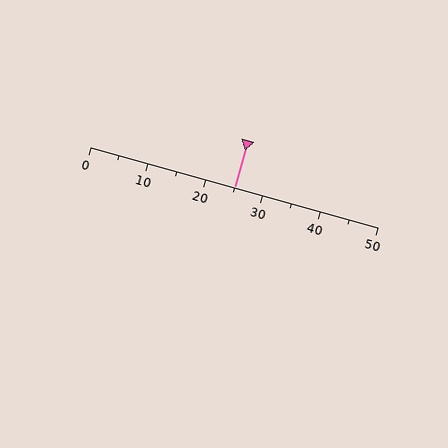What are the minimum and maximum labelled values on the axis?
The axis runs from 0 to 50.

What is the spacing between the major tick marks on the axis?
The major ticks are spaced 10 apart.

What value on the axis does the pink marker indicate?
The marker indicates approximately 25.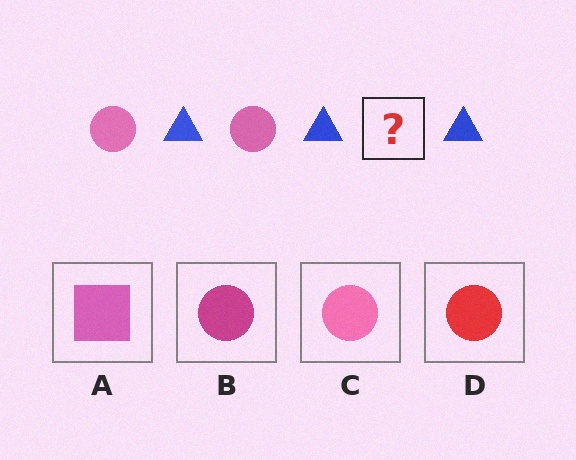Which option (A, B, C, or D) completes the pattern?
C.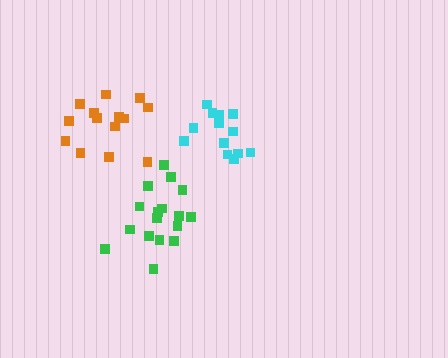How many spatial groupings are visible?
There are 3 spatial groupings.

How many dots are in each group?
Group 1: 14 dots, Group 2: 17 dots, Group 3: 13 dots (44 total).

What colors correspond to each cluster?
The clusters are colored: orange, green, cyan.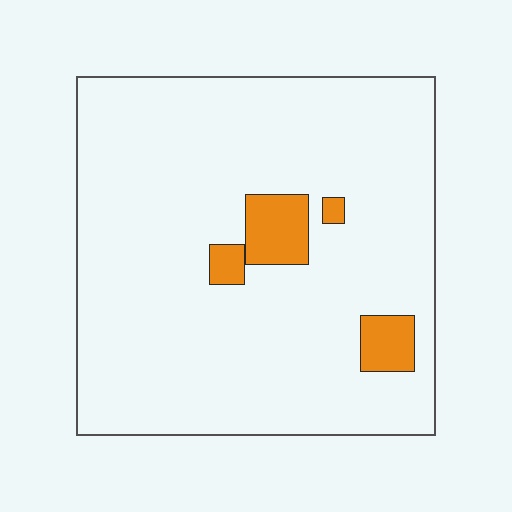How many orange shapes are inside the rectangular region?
4.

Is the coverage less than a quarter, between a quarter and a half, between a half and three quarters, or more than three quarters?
Less than a quarter.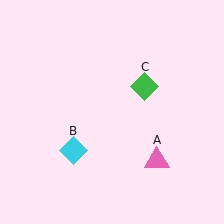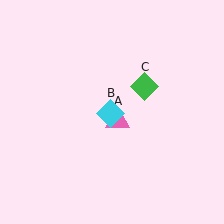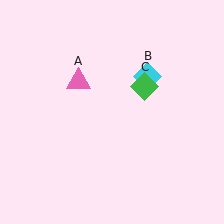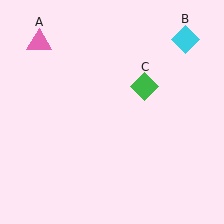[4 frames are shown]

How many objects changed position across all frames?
2 objects changed position: pink triangle (object A), cyan diamond (object B).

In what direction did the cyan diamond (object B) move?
The cyan diamond (object B) moved up and to the right.